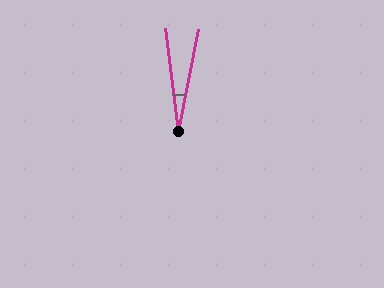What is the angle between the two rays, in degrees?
Approximately 18 degrees.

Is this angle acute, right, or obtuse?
It is acute.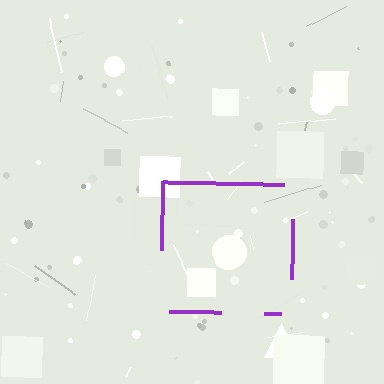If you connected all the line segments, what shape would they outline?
They would outline a square.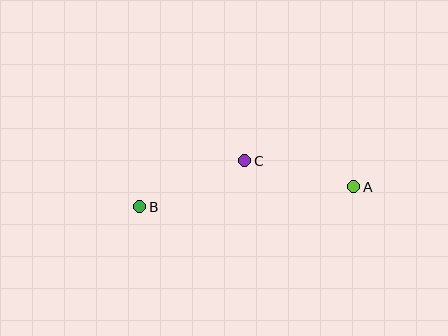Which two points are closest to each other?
Points A and C are closest to each other.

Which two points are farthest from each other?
Points A and B are farthest from each other.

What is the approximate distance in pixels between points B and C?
The distance between B and C is approximately 115 pixels.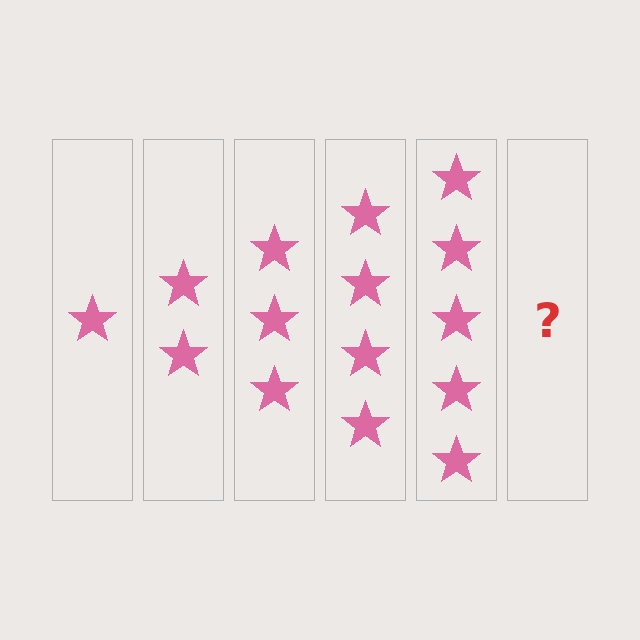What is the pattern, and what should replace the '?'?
The pattern is that each step adds one more star. The '?' should be 6 stars.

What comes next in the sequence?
The next element should be 6 stars.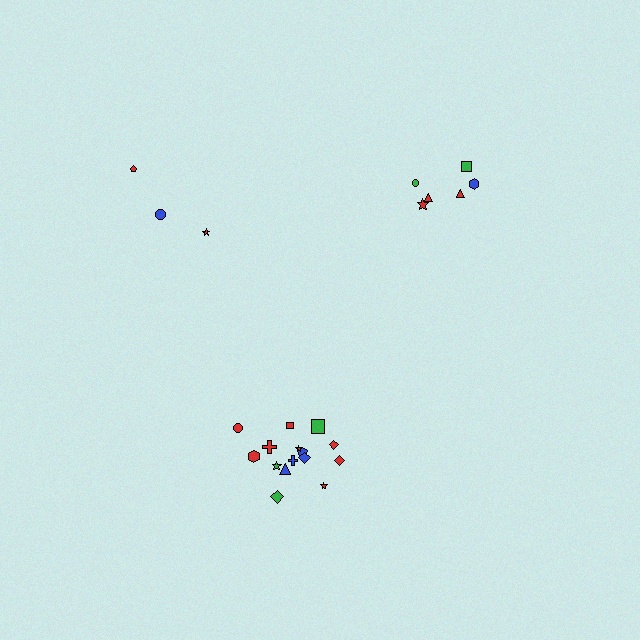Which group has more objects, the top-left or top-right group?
The top-right group.